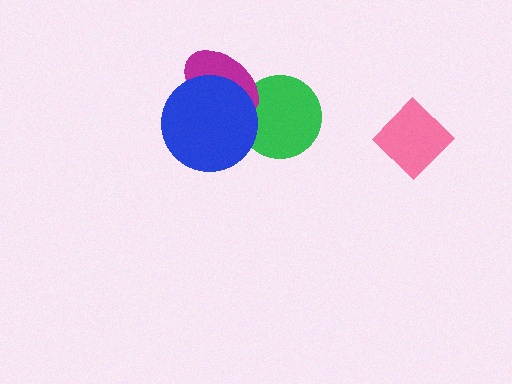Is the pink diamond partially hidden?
No, no other shape covers it.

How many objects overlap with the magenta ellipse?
2 objects overlap with the magenta ellipse.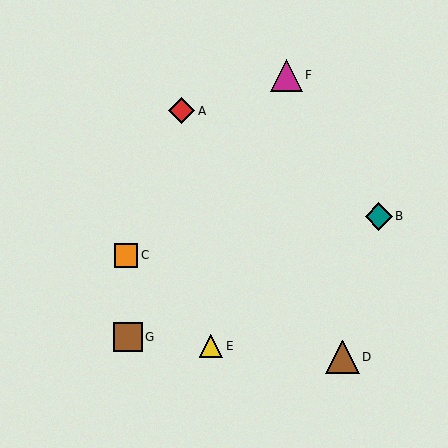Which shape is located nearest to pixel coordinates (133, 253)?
The orange square (labeled C) at (126, 255) is nearest to that location.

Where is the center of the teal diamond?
The center of the teal diamond is at (379, 216).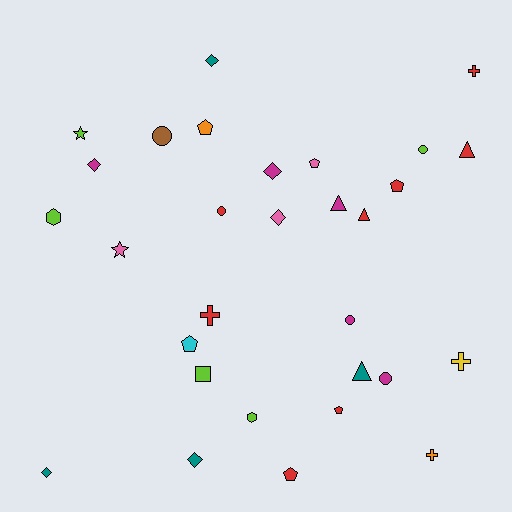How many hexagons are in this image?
There are 2 hexagons.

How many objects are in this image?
There are 30 objects.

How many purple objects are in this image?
There are no purple objects.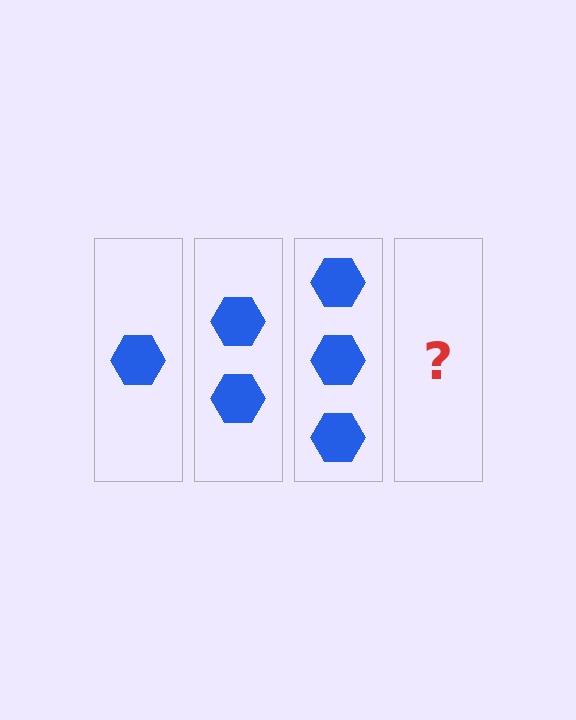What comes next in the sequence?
The next element should be 4 hexagons.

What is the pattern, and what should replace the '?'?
The pattern is that each step adds one more hexagon. The '?' should be 4 hexagons.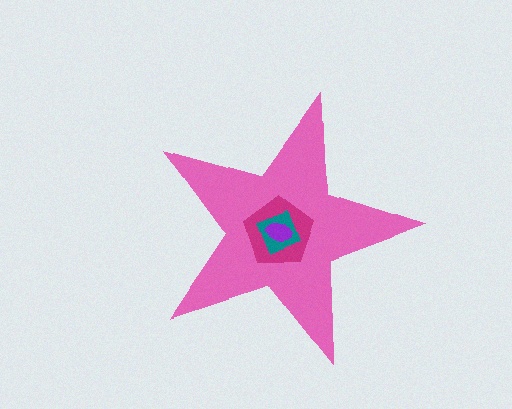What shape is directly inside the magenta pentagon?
The teal square.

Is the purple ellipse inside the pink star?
Yes.